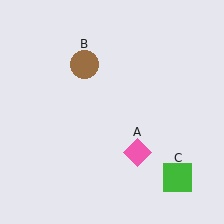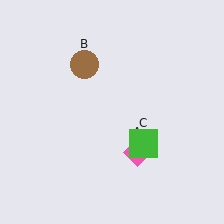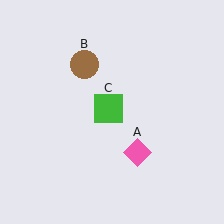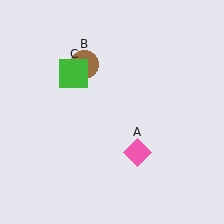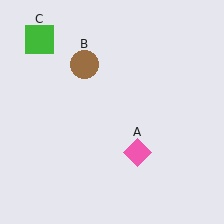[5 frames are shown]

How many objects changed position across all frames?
1 object changed position: green square (object C).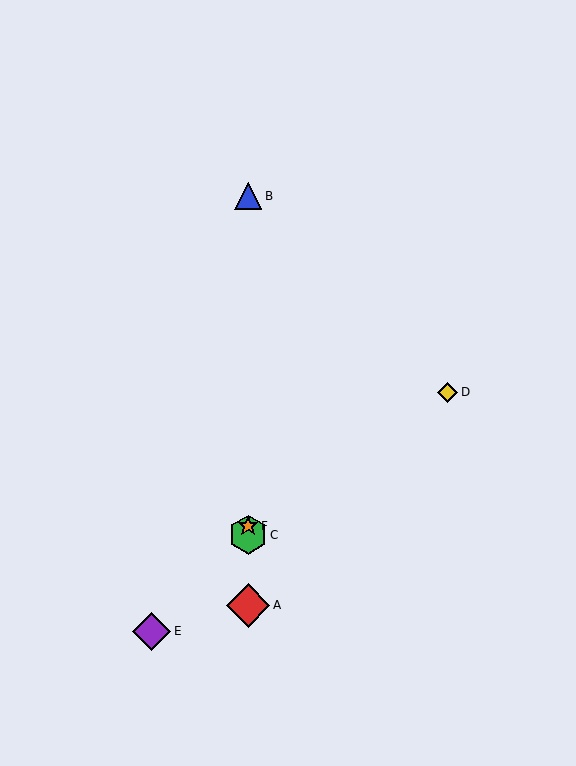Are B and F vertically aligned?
Yes, both are at x≈248.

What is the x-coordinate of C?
Object C is at x≈248.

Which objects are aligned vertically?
Objects A, B, C, F are aligned vertically.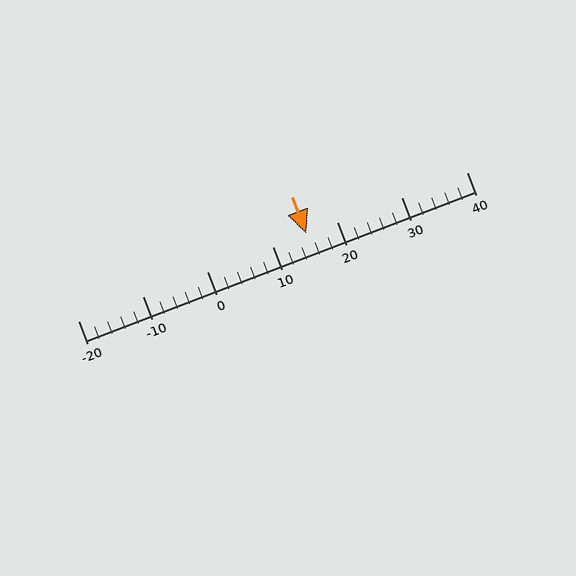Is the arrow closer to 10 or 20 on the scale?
The arrow is closer to 20.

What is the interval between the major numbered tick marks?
The major tick marks are spaced 10 units apart.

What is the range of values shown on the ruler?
The ruler shows values from -20 to 40.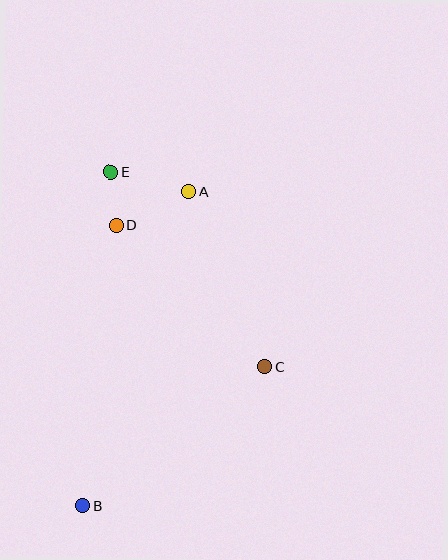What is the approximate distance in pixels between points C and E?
The distance between C and E is approximately 248 pixels.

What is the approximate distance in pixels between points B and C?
The distance between B and C is approximately 229 pixels.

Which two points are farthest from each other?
Points B and E are farthest from each other.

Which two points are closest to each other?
Points D and E are closest to each other.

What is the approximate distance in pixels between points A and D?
The distance between A and D is approximately 80 pixels.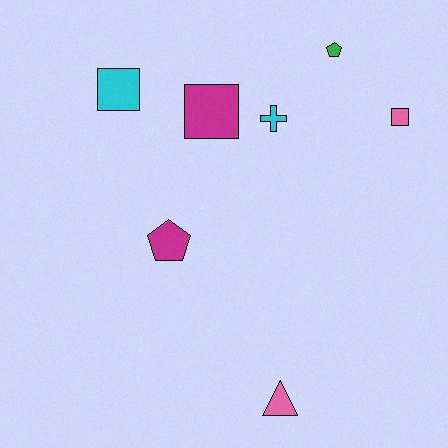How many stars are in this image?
There are no stars.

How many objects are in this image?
There are 7 objects.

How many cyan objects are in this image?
There are 2 cyan objects.